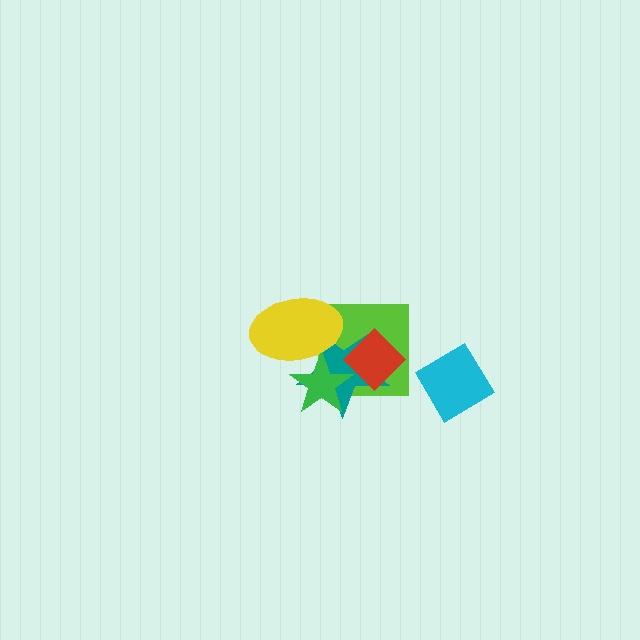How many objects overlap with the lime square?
4 objects overlap with the lime square.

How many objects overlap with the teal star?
4 objects overlap with the teal star.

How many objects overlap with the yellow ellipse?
3 objects overlap with the yellow ellipse.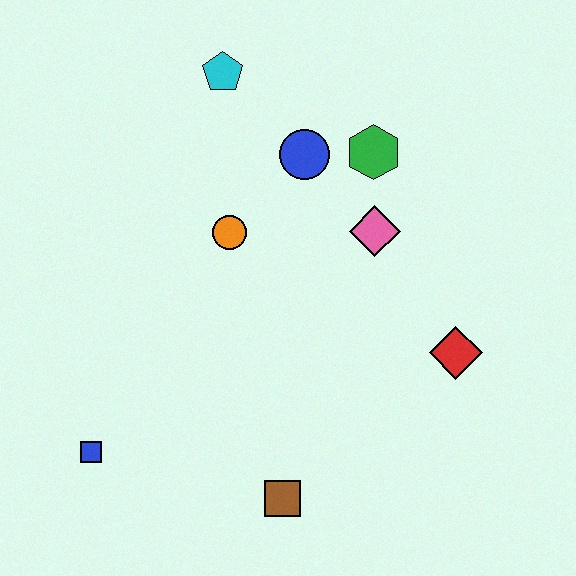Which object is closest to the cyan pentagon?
The blue circle is closest to the cyan pentagon.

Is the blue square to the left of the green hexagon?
Yes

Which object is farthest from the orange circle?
The brown square is farthest from the orange circle.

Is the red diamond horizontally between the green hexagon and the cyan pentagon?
No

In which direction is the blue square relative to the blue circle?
The blue square is below the blue circle.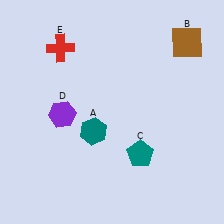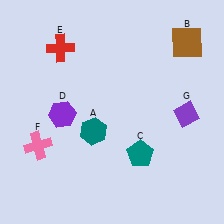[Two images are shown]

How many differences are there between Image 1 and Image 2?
There are 2 differences between the two images.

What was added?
A pink cross (F), a purple diamond (G) were added in Image 2.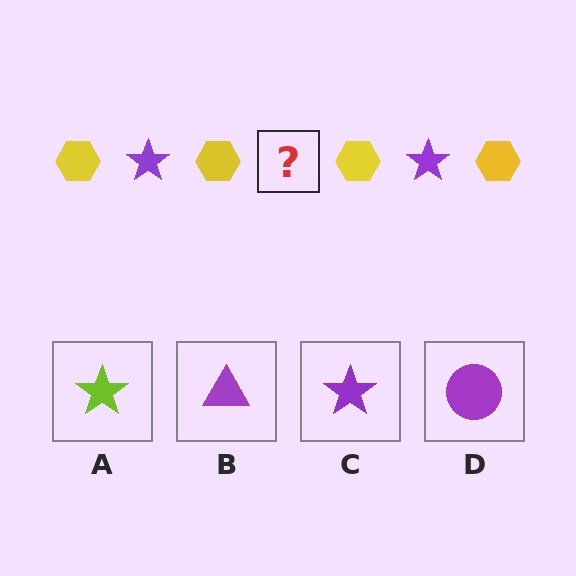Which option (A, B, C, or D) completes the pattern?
C.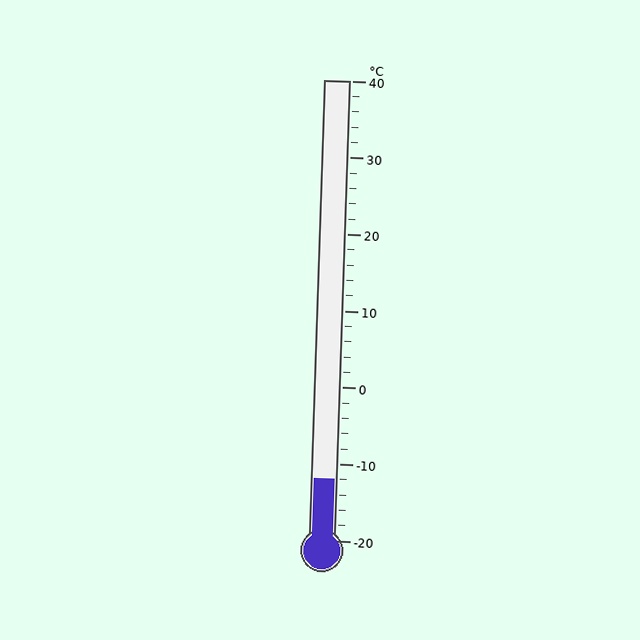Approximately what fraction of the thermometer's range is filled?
The thermometer is filled to approximately 15% of its range.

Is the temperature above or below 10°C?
The temperature is below 10°C.